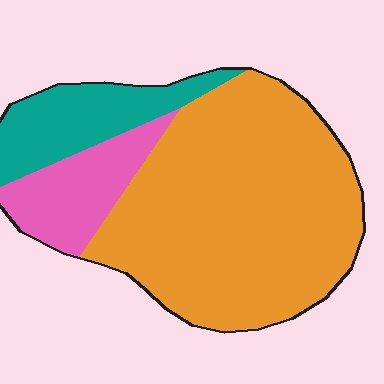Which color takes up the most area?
Orange, at roughly 70%.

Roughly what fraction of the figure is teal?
Teal covers 17% of the figure.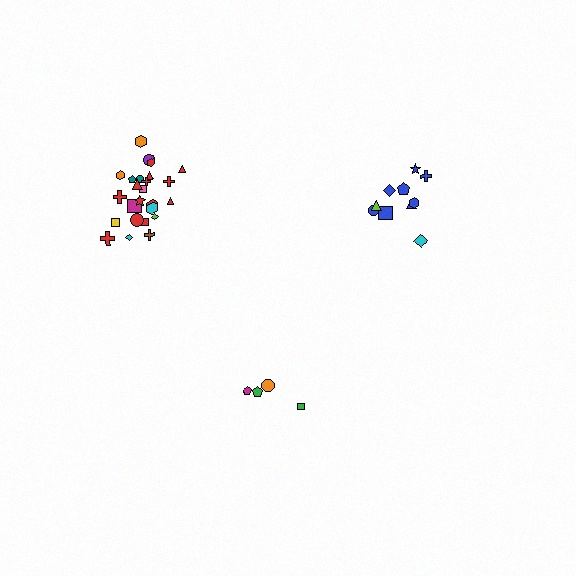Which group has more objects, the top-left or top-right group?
The top-left group.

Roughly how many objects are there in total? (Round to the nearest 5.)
Roughly 40 objects in total.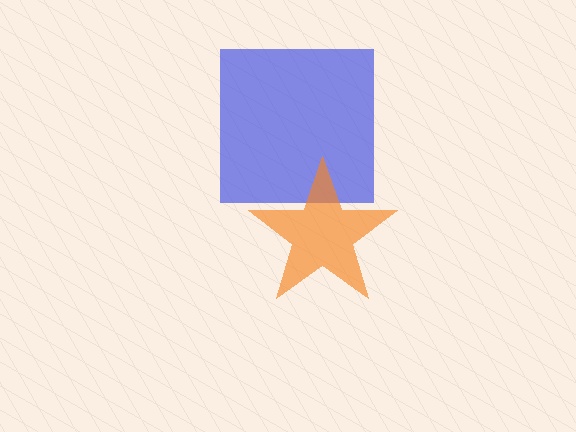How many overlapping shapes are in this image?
There are 2 overlapping shapes in the image.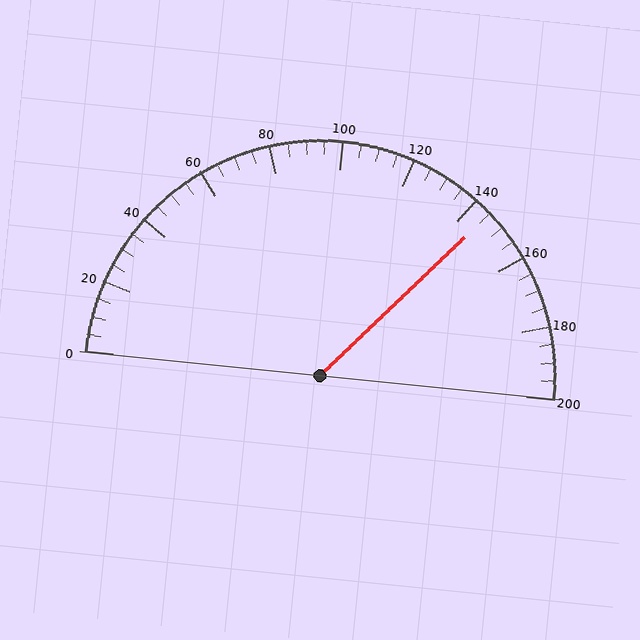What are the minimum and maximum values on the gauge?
The gauge ranges from 0 to 200.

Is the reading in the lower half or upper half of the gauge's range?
The reading is in the upper half of the range (0 to 200).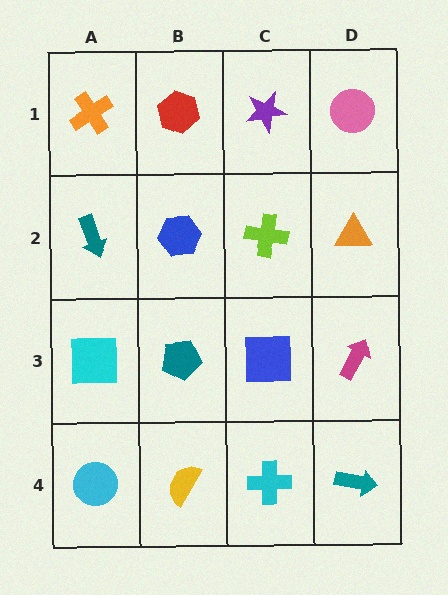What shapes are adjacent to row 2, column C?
A purple star (row 1, column C), a blue square (row 3, column C), a blue hexagon (row 2, column B), an orange triangle (row 2, column D).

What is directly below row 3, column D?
A teal arrow.